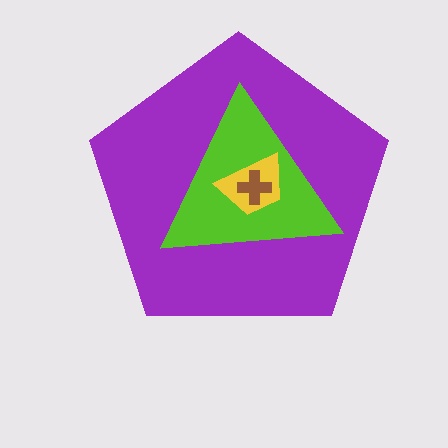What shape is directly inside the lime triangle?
The yellow trapezoid.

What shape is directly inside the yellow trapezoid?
The brown cross.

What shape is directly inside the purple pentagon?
The lime triangle.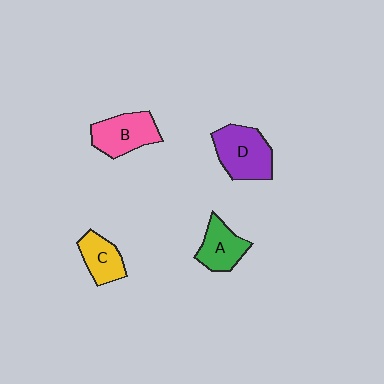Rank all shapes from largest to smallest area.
From largest to smallest: D (purple), B (pink), A (green), C (yellow).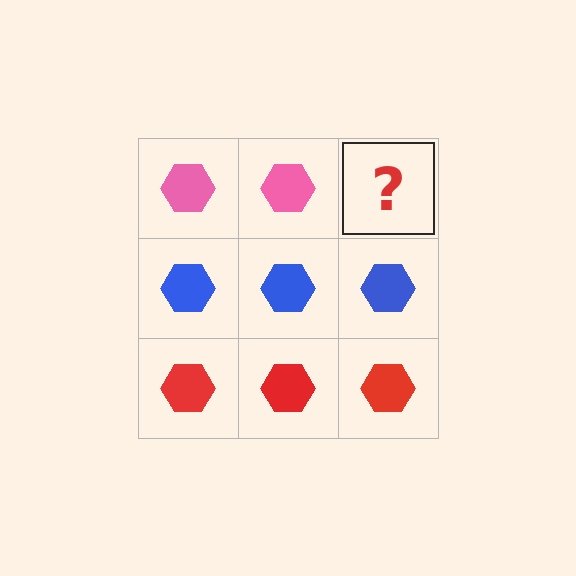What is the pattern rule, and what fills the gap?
The rule is that each row has a consistent color. The gap should be filled with a pink hexagon.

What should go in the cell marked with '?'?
The missing cell should contain a pink hexagon.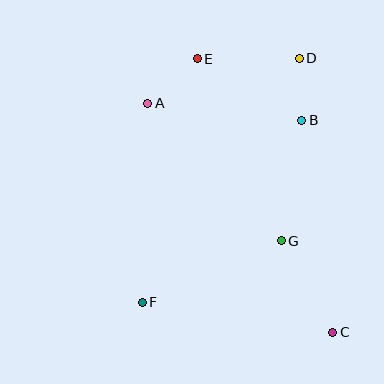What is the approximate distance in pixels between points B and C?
The distance between B and C is approximately 214 pixels.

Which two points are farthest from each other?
Points C and E are farthest from each other.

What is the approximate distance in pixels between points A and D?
The distance between A and D is approximately 158 pixels.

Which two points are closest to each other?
Points B and D are closest to each other.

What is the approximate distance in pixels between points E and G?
The distance between E and G is approximately 200 pixels.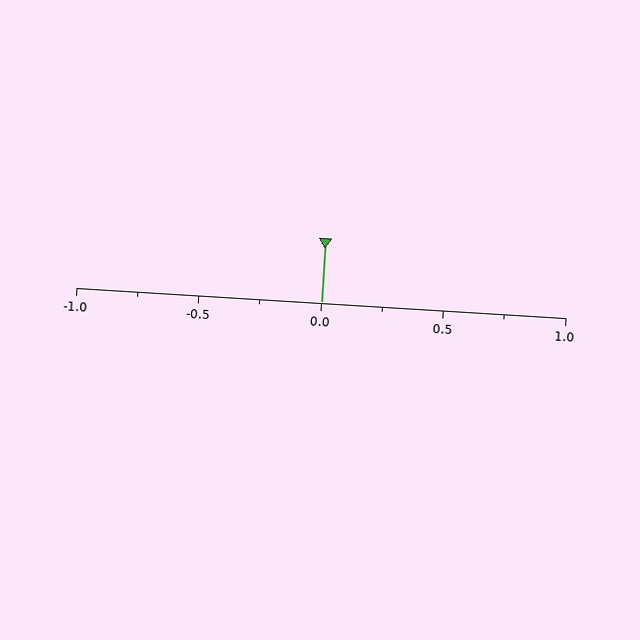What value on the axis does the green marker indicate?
The marker indicates approximately 0.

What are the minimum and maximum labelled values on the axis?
The axis runs from -1.0 to 1.0.